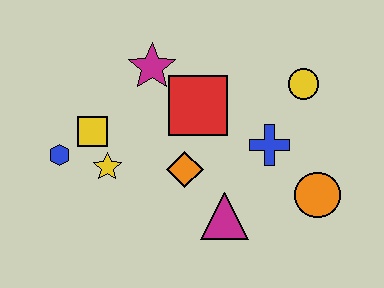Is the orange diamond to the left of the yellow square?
No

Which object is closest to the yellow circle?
The blue cross is closest to the yellow circle.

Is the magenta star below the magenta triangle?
No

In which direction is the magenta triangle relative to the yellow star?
The magenta triangle is to the right of the yellow star.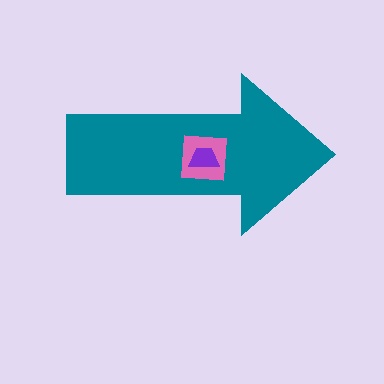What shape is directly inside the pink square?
The purple trapezoid.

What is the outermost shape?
The teal arrow.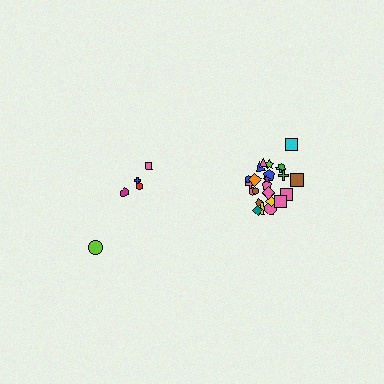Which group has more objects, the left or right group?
The right group.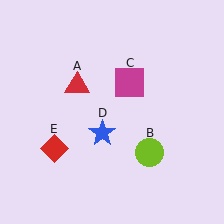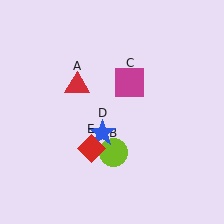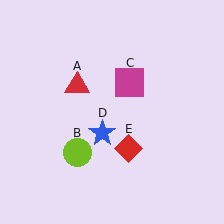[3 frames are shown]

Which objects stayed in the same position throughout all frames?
Red triangle (object A) and magenta square (object C) and blue star (object D) remained stationary.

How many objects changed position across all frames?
2 objects changed position: lime circle (object B), red diamond (object E).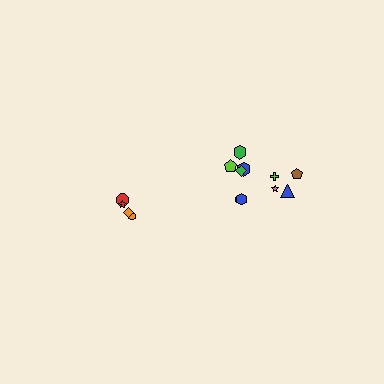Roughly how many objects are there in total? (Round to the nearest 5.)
Roughly 15 objects in total.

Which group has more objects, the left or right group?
The right group.